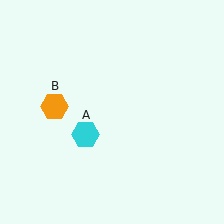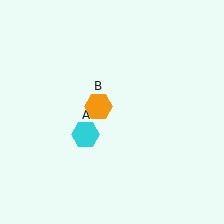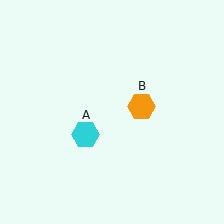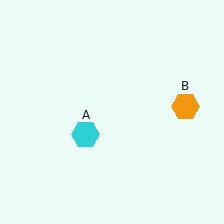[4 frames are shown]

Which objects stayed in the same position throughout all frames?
Cyan hexagon (object A) remained stationary.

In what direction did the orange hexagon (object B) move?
The orange hexagon (object B) moved right.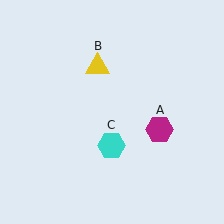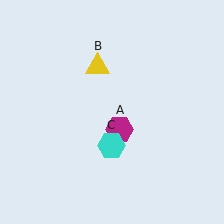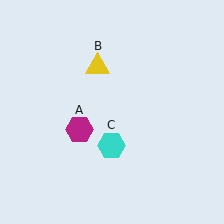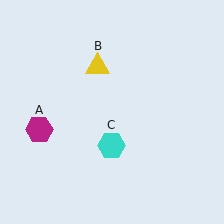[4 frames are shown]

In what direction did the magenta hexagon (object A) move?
The magenta hexagon (object A) moved left.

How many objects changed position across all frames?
1 object changed position: magenta hexagon (object A).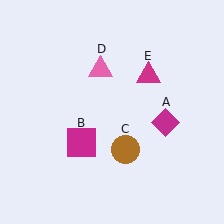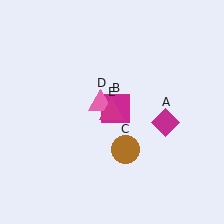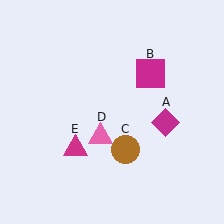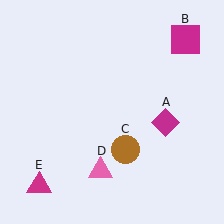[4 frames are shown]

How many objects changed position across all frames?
3 objects changed position: magenta square (object B), pink triangle (object D), magenta triangle (object E).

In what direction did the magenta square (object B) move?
The magenta square (object B) moved up and to the right.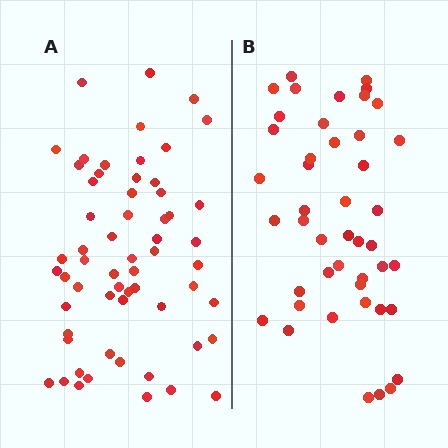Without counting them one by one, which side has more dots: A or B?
Region A (the left region) has more dots.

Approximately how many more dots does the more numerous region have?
Region A has approximately 15 more dots than region B.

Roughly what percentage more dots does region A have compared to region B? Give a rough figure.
About 35% more.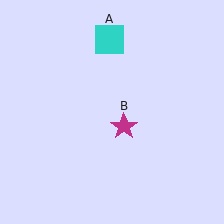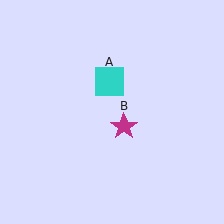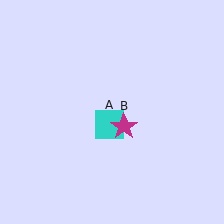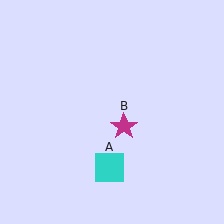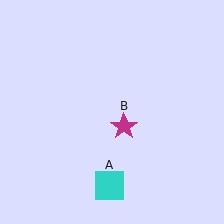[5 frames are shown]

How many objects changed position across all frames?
1 object changed position: cyan square (object A).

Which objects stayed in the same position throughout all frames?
Magenta star (object B) remained stationary.